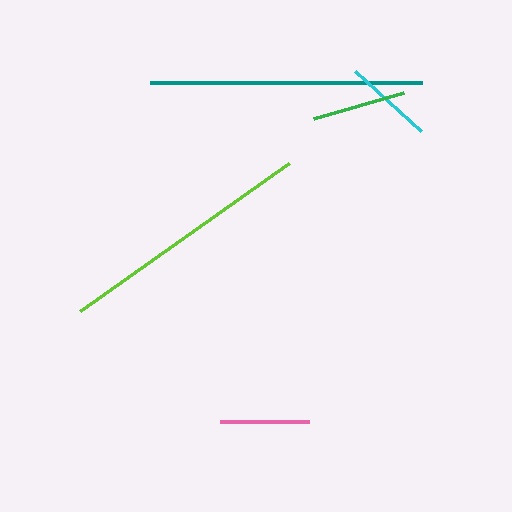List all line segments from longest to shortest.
From longest to shortest: teal, lime, green, pink, cyan.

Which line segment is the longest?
The teal line is the longest at approximately 272 pixels.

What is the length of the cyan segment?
The cyan segment is approximately 89 pixels long.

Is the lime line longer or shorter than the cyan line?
The lime line is longer than the cyan line.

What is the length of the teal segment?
The teal segment is approximately 272 pixels long.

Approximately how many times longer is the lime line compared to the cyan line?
The lime line is approximately 2.9 times the length of the cyan line.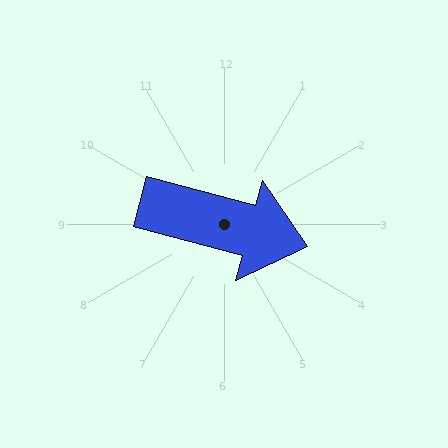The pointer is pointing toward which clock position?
Roughly 3 o'clock.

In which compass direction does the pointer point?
East.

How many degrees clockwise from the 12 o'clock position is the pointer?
Approximately 105 degrees.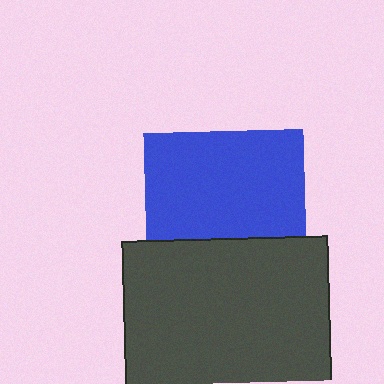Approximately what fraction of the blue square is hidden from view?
Roughly 32% of the blue square is hidden behind the dark gray square.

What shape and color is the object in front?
The object in front is a dark gray square.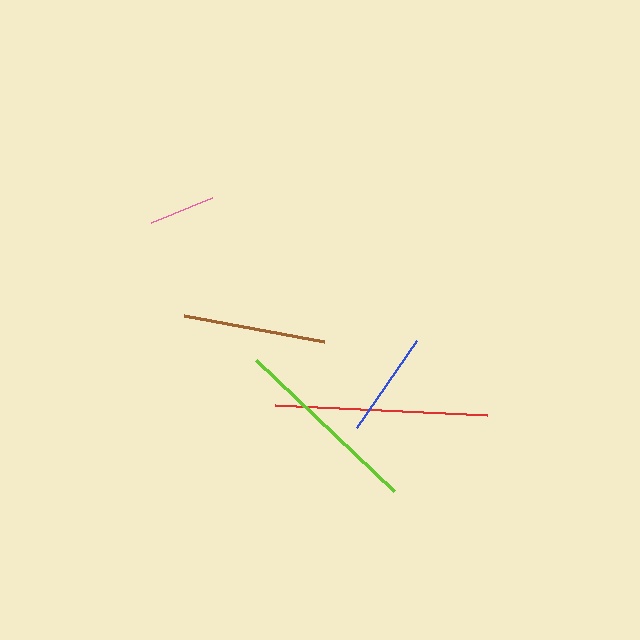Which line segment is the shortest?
The pink line is the shortest at approximately 66 pixels.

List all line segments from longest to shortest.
From longest to shortest: red, lime, brown, blue, pink.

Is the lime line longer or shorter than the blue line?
The lime line is longer than the blue line.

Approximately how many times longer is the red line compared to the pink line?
The red line is approximately 3.2 times the length of the pink line.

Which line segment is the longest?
The red line is the longest at approximately 212 pixels.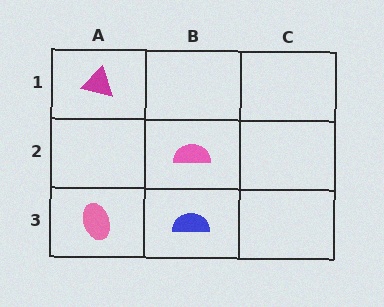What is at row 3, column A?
A pink ellipse.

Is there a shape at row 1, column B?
No, that cell is empty.